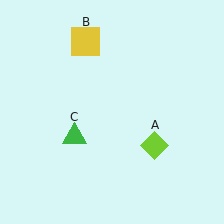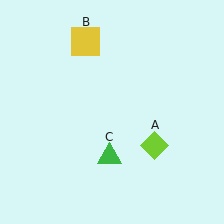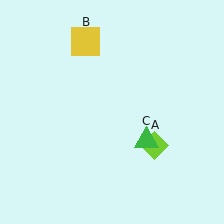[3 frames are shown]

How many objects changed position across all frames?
1 object changed position: green triangle (object C).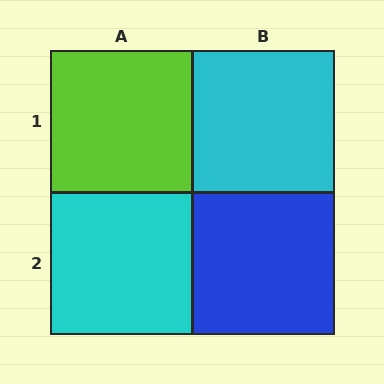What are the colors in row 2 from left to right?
Cyan, blue.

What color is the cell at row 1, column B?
Cyan.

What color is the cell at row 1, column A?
Lime.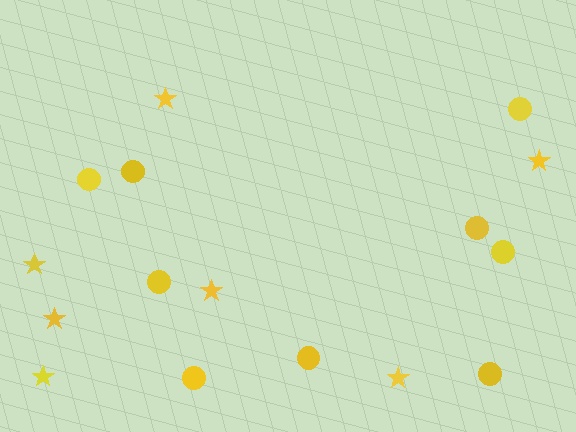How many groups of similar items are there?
There are 2 groups: one group of circles (9) and one group of stars (7).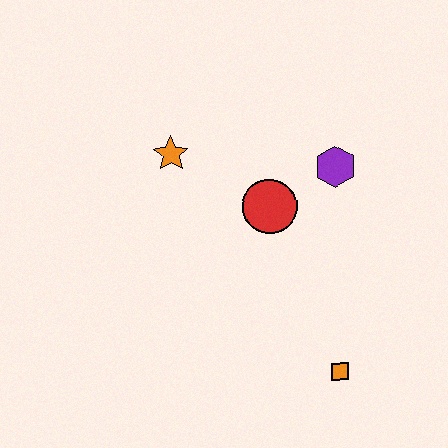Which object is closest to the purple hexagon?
The red circle is closest to the purple hexagon.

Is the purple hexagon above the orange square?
Yes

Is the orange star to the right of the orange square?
No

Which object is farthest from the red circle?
The orange square is farthest from the red circle.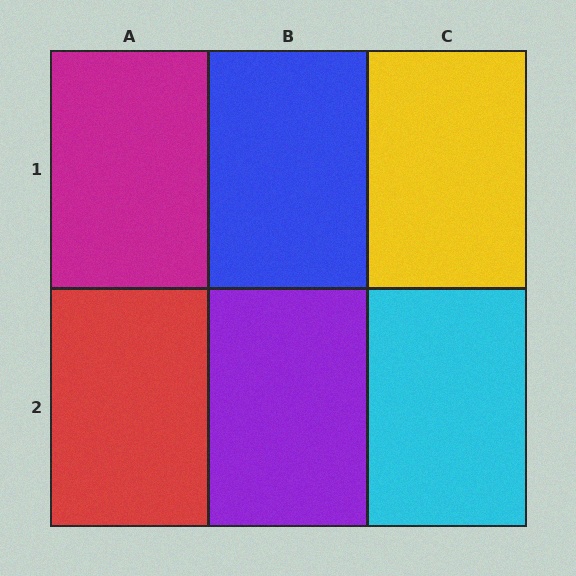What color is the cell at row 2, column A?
Red.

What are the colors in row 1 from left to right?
Magenta, blue, yellow.